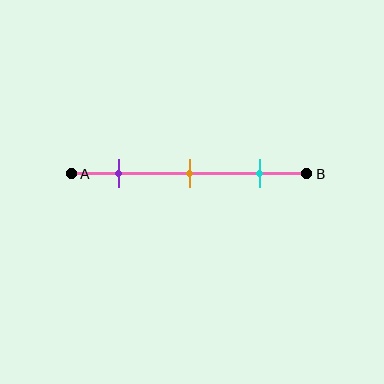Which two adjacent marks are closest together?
The purple and orange marks are the closest adjacent pair.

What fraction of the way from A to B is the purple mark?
The purple mark is approximately 20% (0.2) of the way from A to B.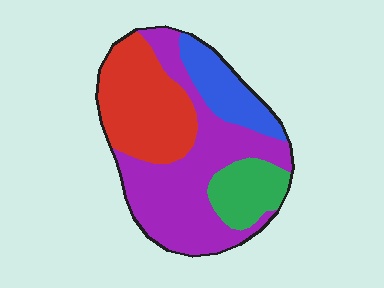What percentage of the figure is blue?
Blue covers about 15% of the figure.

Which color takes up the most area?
Purple, at roughly 45%.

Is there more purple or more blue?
Purple.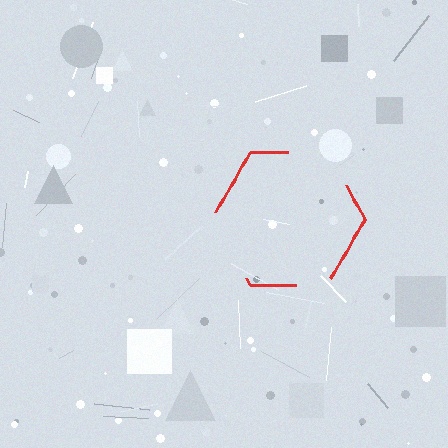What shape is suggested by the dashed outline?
The dashed outline suggests a hexagon.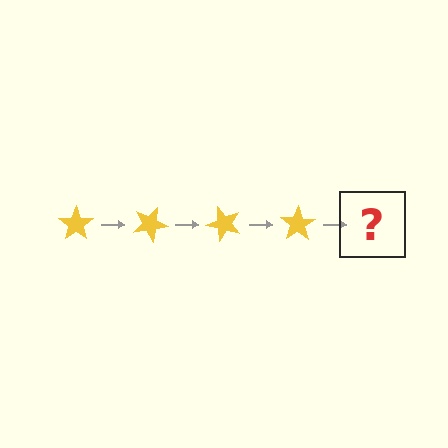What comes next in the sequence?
The next element should be a yellow star rotated 100 degrees.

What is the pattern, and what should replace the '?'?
The pattern is that the star rotates 25 degrees each step. The '?' should be a yellow star rotated 100 degrees.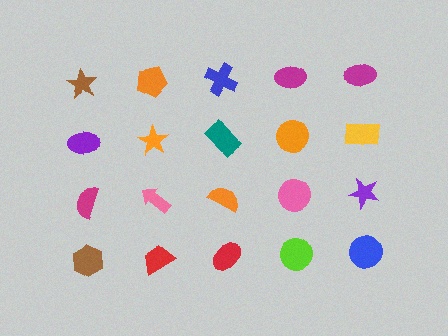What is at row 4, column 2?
A red trapezoid.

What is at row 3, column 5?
A purple star.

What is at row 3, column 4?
A pink circle.